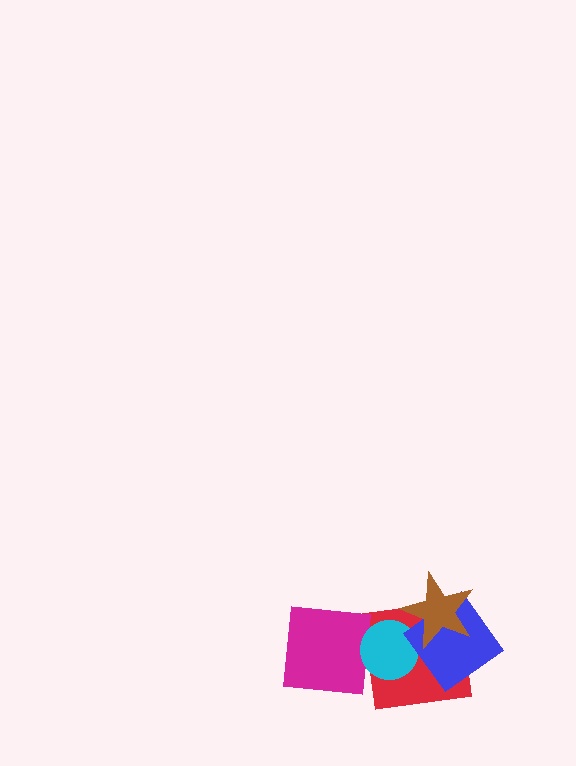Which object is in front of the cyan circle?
The brown star is in front of the cyan circle.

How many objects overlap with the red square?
3 objects overlap with the red square.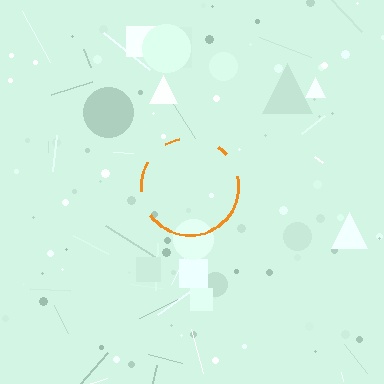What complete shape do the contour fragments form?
The contour fragments form a circle.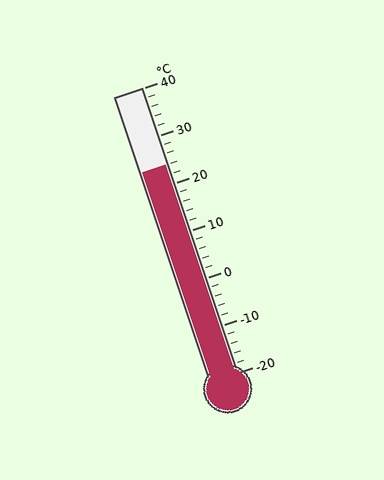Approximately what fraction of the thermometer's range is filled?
The thermometer is filled to approximately 75% of its range.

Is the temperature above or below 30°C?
The temperature is below 30°C.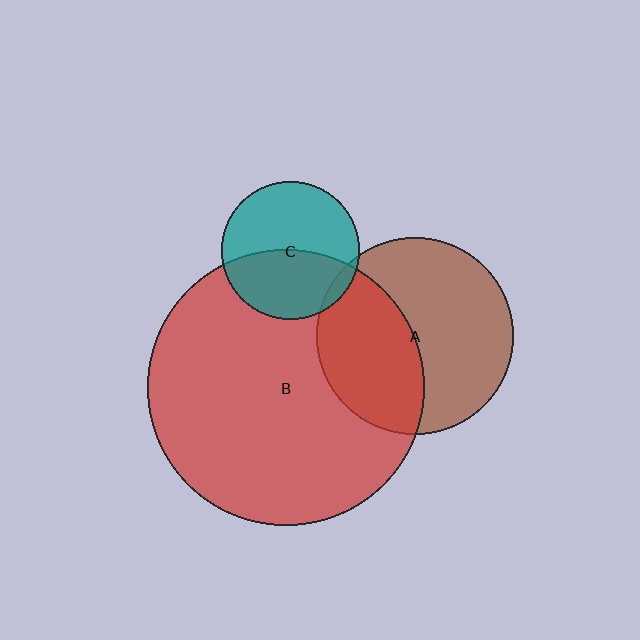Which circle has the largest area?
Circle B (red).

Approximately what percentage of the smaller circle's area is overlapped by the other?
Approximately 40%.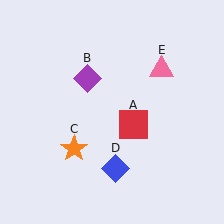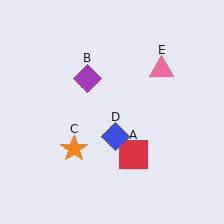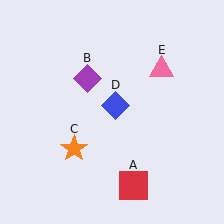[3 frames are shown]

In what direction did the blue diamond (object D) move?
The blue diamond (object D) moved up.